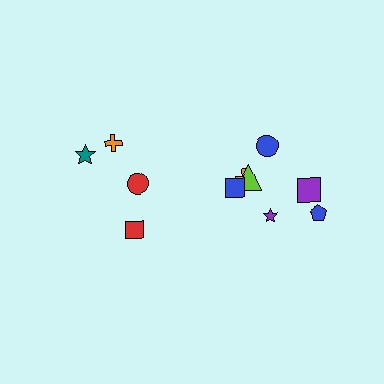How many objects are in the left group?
There are 4 objects.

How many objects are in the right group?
There are 7 objects.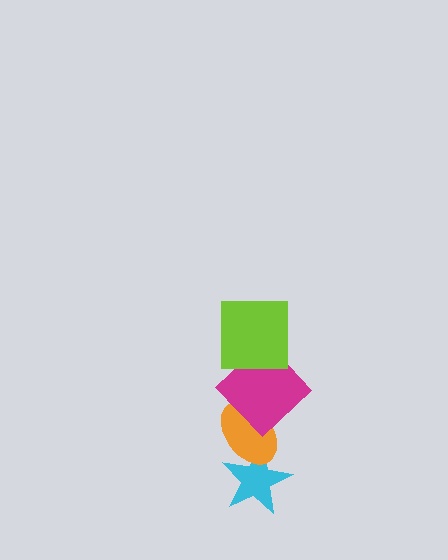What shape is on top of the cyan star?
The orange ellipse is on top of the cyan star.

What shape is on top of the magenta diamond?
The lime square is on top of the magenta diamond.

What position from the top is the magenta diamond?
The magenta diamond is 2nd from the top.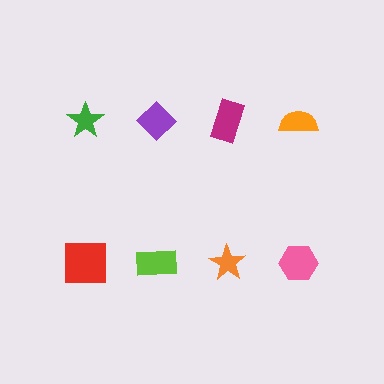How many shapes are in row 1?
4 shapes.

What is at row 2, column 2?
A lime rectangle.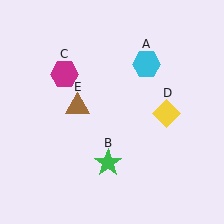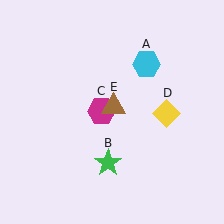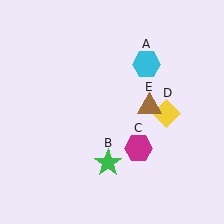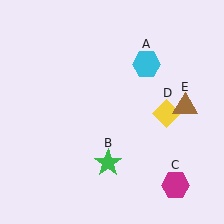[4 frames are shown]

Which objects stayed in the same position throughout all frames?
Cyan hexagon (object A) and green star (object B) and yellow diamond (object D) remained stationary.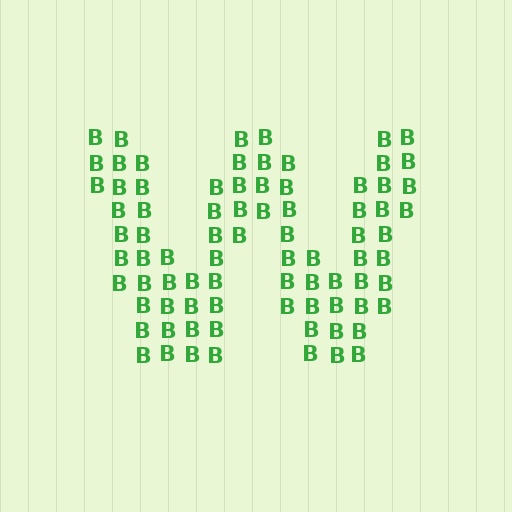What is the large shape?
The large shape is the letter W.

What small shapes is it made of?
It is made of small letter B's.